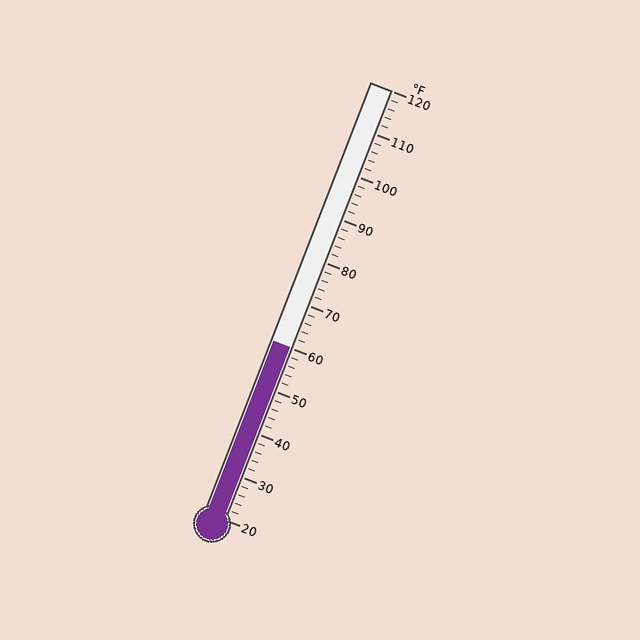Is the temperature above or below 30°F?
The temperature is above 30°F.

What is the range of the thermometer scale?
The thermometer scale ranges from 20°F to 120°F.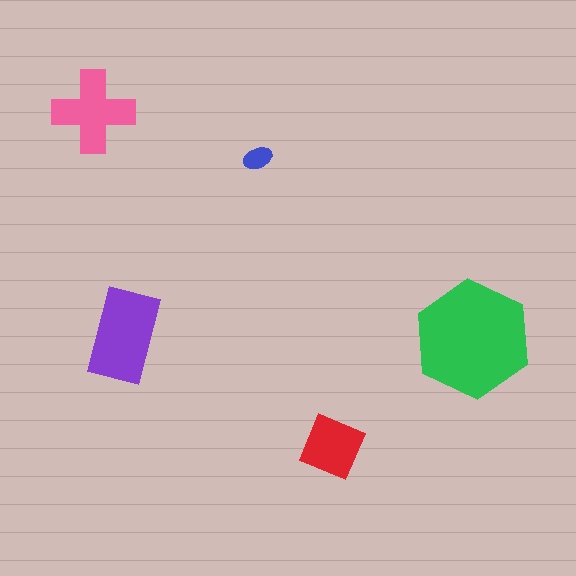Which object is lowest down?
The red square is bottommost.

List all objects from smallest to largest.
The blue ellipse, the red square, the pink cross, the purple rectangle, the green hexagon.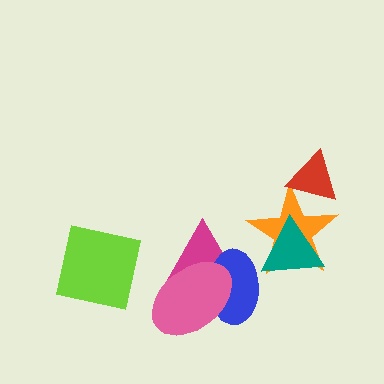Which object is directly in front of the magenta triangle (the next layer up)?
The blue ellipse is directly in front of the magenta triangle.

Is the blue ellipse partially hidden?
Yes, it is partially covered by another shape.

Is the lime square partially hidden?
No, no other shape covers it.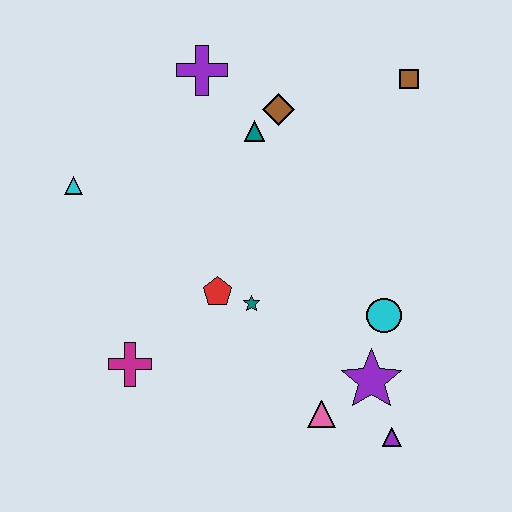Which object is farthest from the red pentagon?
The brown square is farthest from the red pentagon.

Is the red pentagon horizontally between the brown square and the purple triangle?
No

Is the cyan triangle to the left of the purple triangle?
Yes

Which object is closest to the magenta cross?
The red pentagon is closest to the magenta cross.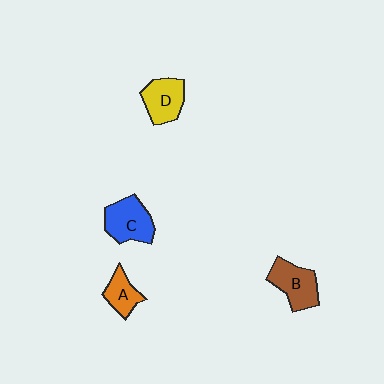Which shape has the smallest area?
Shape A (orange).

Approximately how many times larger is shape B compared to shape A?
Approximately 1.5 times.